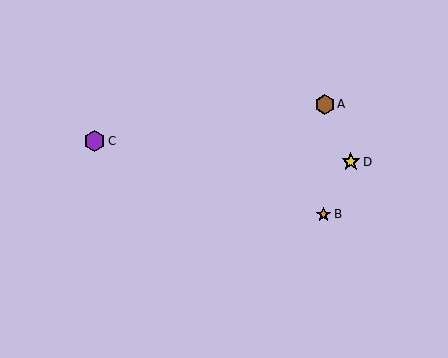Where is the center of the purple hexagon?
The center of the purple hexagon is at (95, 141).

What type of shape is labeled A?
Shape A is a brown hexagon.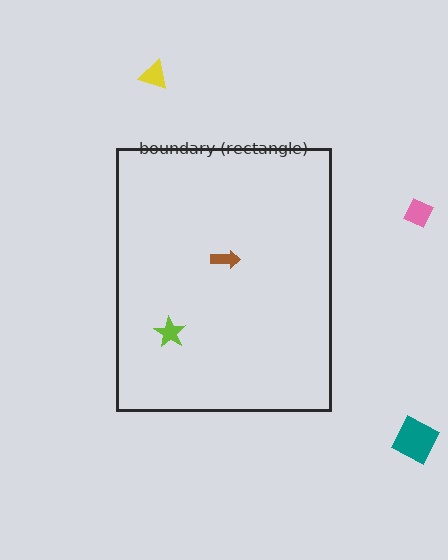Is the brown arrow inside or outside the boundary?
Inside.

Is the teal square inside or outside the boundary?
Outside.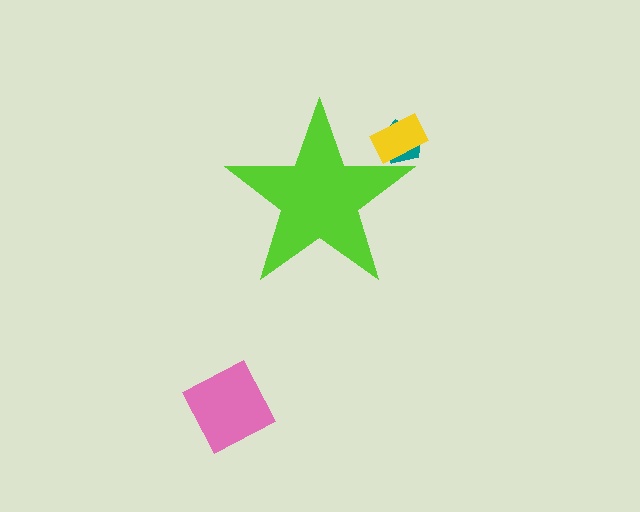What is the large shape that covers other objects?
A lime star.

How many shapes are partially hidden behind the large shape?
2 shapes are partially hidden.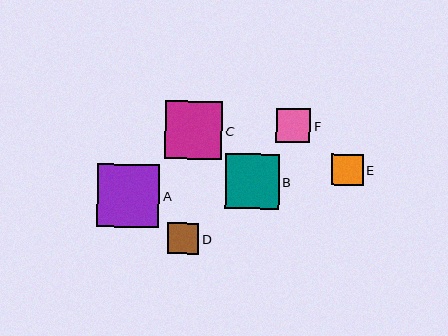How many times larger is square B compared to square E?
Square B is approximately 1.7 times the size of square E.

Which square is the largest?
Square A is the largest with a size of approximately 63 pixels.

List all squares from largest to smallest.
From largest to smallest: A, C, B, F, E, D.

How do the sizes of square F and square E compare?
Square F and square E are approximately the same size.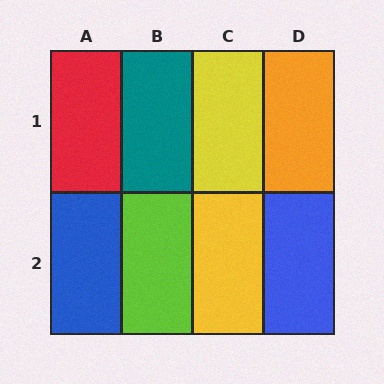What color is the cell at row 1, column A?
Red.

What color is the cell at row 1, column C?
Yellow.